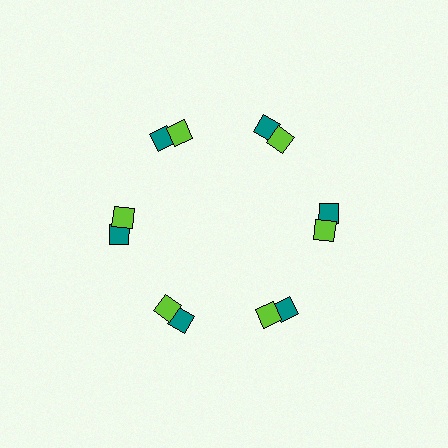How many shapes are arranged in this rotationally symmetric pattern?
There are 12 shapes, arranged in 6 groups of 2.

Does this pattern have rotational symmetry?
Yes, this pattern has 6-fold rotational symmetry. It looks the same after rotating 60 degrees around the center.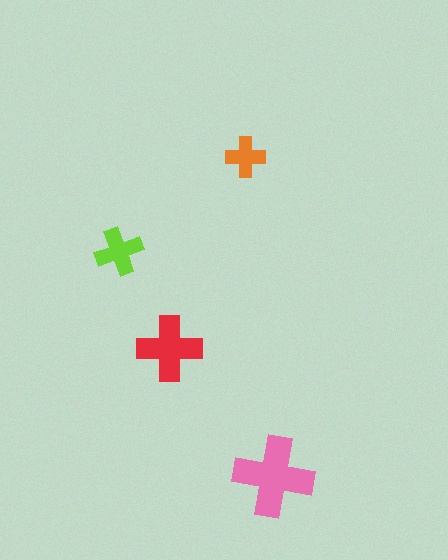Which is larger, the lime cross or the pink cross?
The pink one.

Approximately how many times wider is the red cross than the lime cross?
About 1.5 times wider.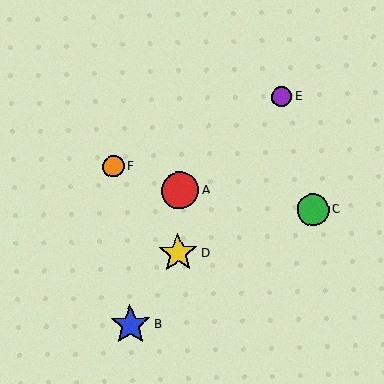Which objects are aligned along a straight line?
Objects B, D, E are aligned along a straight line.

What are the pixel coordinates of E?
Object E is at (282, 97).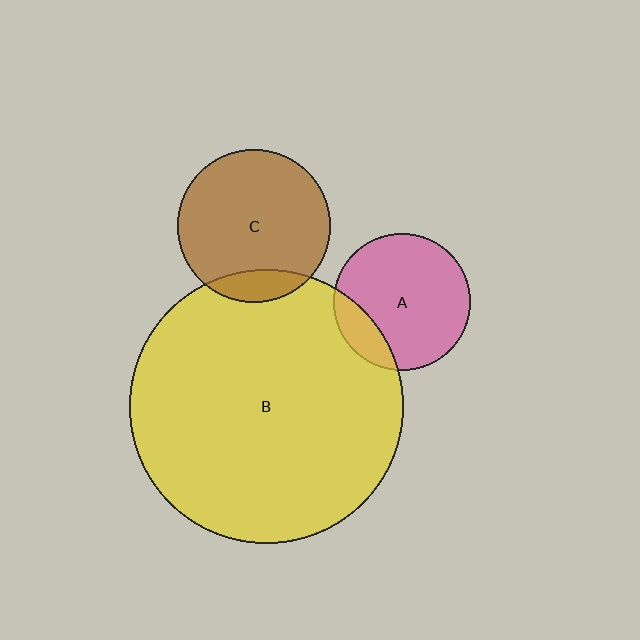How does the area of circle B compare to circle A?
Approximately 4.0 times.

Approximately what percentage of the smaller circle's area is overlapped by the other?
Approximately 15%.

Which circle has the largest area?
Circle B (yellow).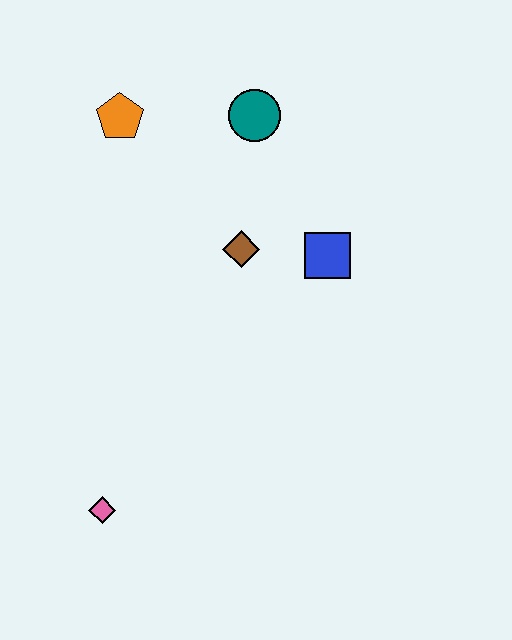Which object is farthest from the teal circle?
The pink diamond is farthest from the teal circle.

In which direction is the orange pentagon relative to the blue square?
The orange pentagon is to the left of the blue square.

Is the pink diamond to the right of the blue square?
No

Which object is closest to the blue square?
The brown diamond is closest to the blue square.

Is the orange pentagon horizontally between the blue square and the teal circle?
No